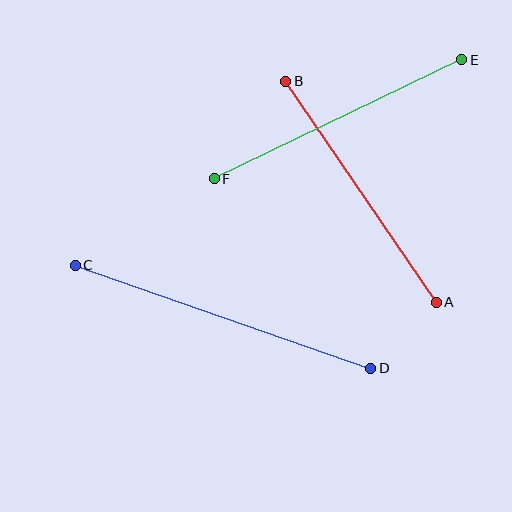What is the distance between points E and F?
The distance is approximately 275 pixels.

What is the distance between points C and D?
The distance is approximately 313 pixels.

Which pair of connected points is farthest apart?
Points C and D are farthest apart.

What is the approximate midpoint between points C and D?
The midpoint is at approximately (223, 317) pixels.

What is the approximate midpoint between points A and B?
The midpoint is at approximately (361, 192) pixels.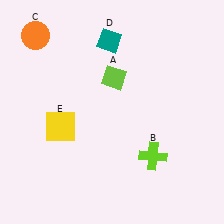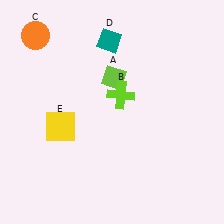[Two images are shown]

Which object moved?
The lime cross (B) moved up.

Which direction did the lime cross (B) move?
The lime cross (B) moved up.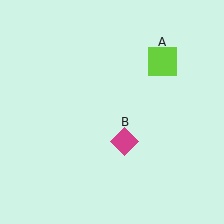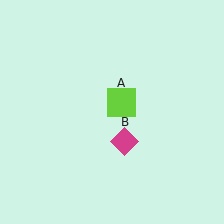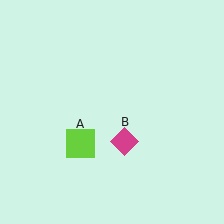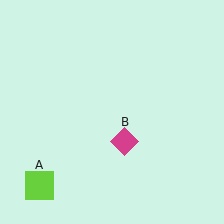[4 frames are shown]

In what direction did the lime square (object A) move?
The lime square (object A) moved down and to the left.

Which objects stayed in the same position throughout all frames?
Magenta diamond (object B) remained stationary.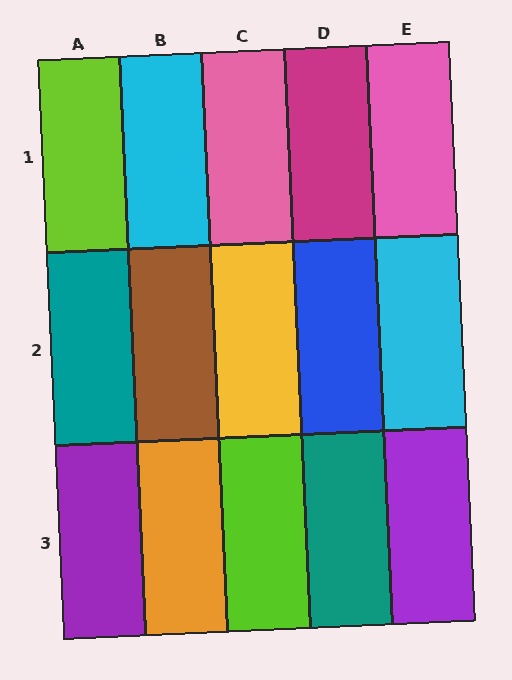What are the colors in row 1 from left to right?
Lime, cyan, pink, magenta, pink.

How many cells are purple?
2 cells are purple.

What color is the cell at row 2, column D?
Blue.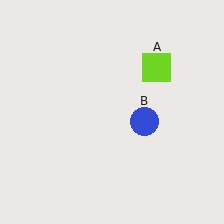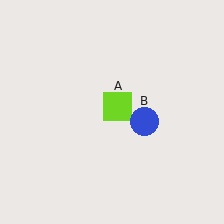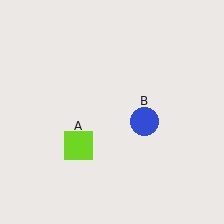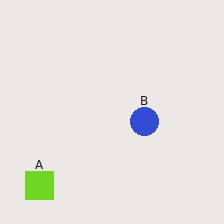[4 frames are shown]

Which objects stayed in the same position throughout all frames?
Blue circle (object B) remained stationary.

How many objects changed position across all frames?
1 object changed position: lime square (object A).